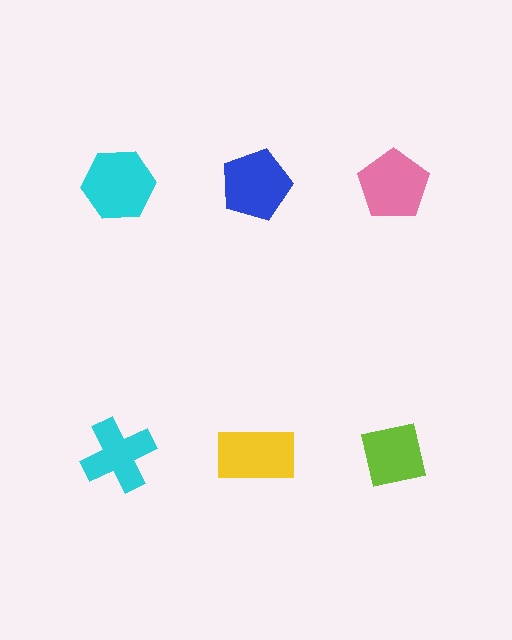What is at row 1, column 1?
A cyan hexagon.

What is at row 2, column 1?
A cyan cross.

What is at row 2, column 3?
A lime square.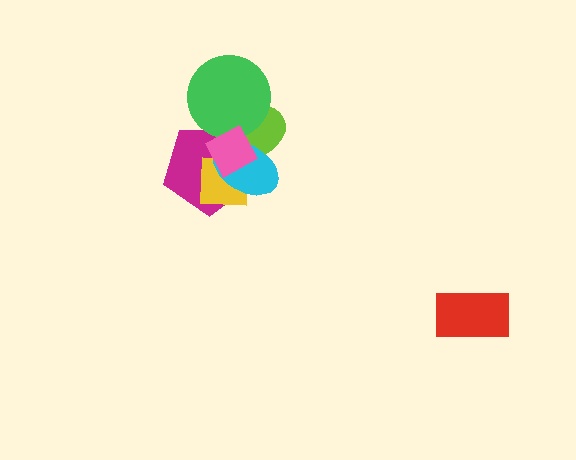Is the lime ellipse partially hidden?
Yes, it is partially covered by another shape.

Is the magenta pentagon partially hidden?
Yes, it is partially covered by another shape.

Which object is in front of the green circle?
The pink diamond is in front of the green circle.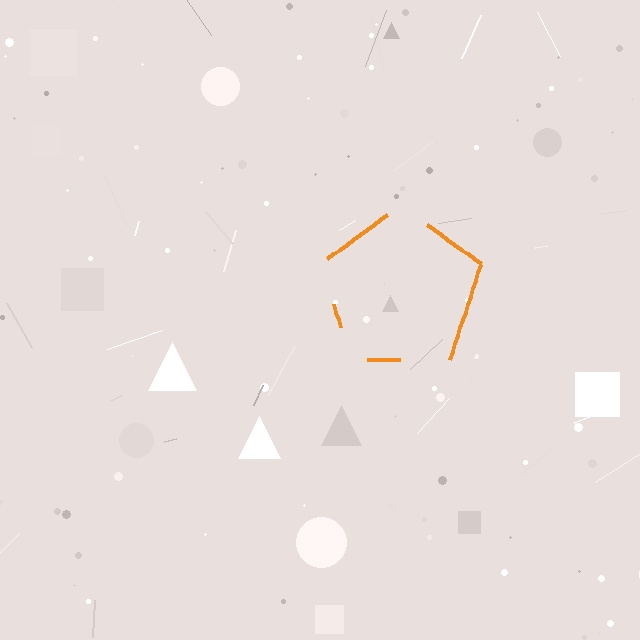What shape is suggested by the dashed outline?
The dashed outline suggests a pentagon.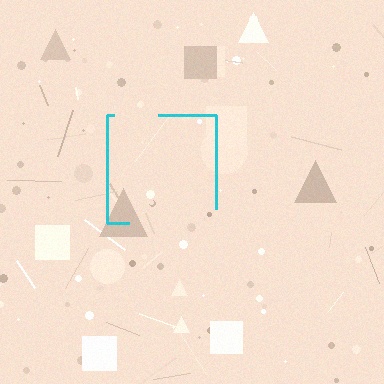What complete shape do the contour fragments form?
The contour fragments form a square.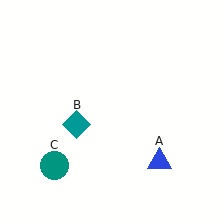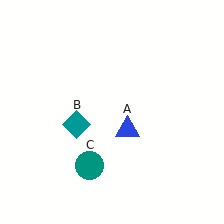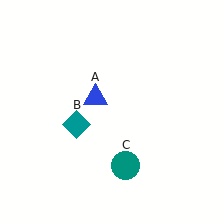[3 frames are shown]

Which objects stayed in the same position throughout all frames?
Teal diamond (object B) remained stationary.